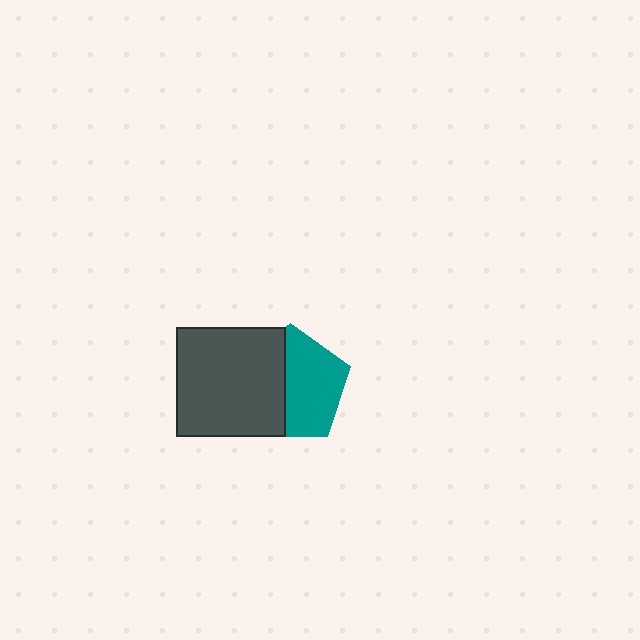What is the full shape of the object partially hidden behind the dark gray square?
The partially hidden object is a teal pentagon.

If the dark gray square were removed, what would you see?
You would see the complete teal pentagon.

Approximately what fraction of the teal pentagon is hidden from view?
Roughly 44% of the teal pentagon is hidden behind the dark gray square.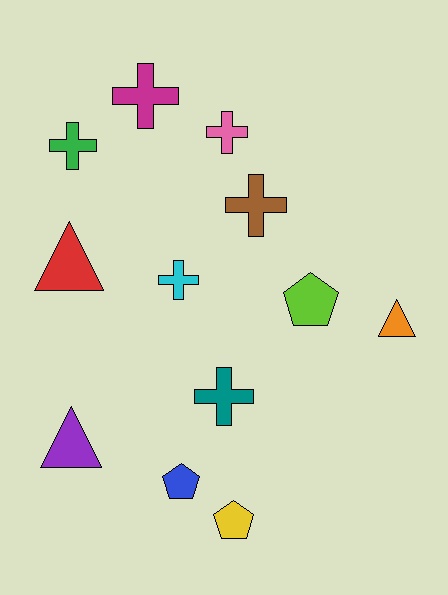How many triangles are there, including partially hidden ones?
There are 3 triangles.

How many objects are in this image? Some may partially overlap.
There are 12 objects.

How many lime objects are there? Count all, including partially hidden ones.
There is 1 lime object.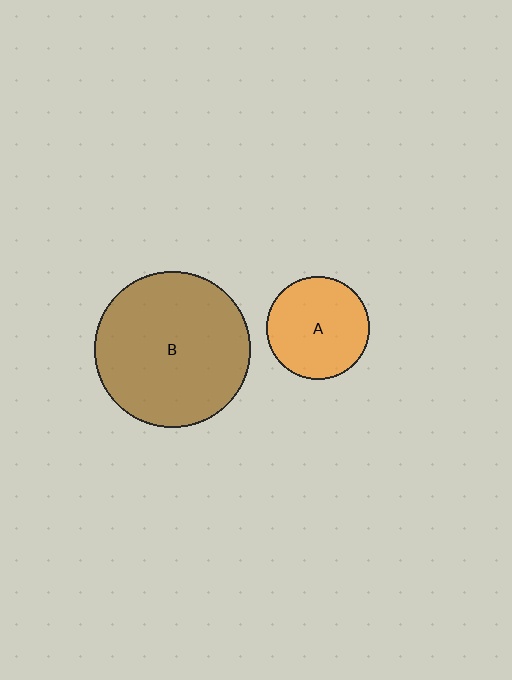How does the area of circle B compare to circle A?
Approximately 2.3 times.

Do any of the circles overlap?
No, none of the circles overlap.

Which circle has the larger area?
Circle B (brown).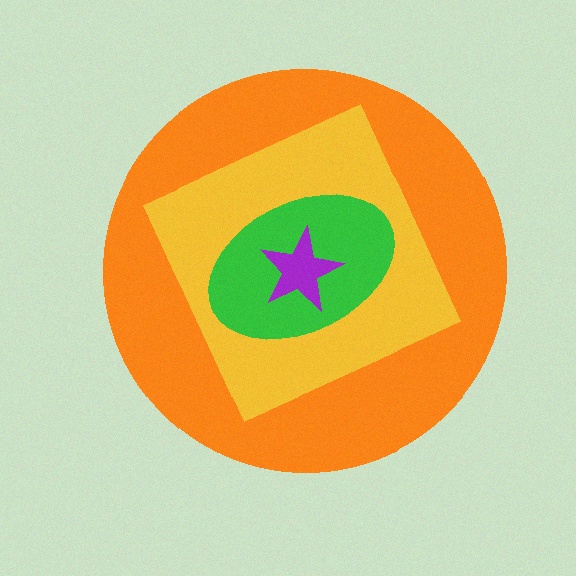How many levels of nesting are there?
4.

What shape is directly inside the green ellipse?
The purple star.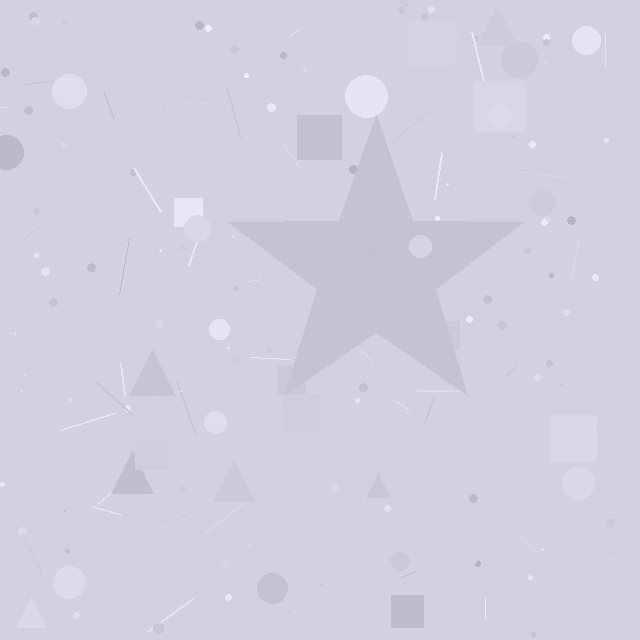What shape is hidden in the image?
A star is hidden in the image.